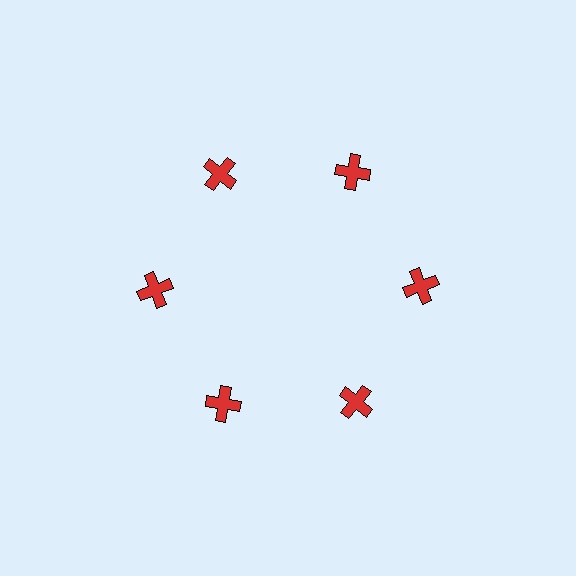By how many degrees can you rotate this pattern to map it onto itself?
The pattern maps onto itself every 60 degrees of rotation.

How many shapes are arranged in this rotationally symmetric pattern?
There are 6 shapes, arranged in 6 groups of 1.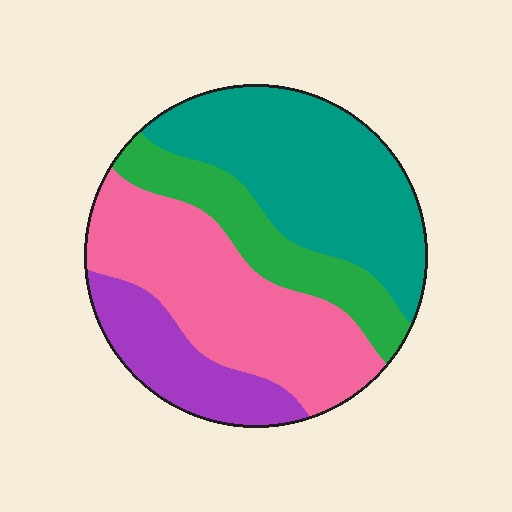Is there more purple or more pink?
Pink.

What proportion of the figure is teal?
Teal takes up about one third (1/3) of the figure.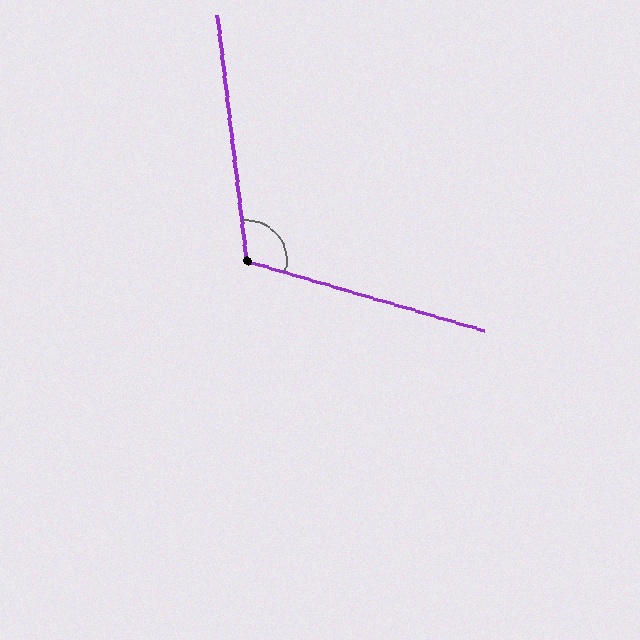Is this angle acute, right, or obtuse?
It is obtuse.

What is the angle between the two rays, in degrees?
Approximately 113 degrees.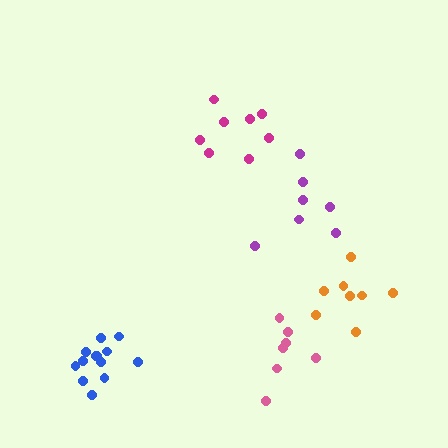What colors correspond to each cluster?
The clusters are colored: magenta, orange, pink, purple, blue.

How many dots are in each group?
Group 1: 8 dots, Group 2: 8 dots, Group 3: 7 dots, Group 4: 7 dots, Group 5: 13 dots (43 total).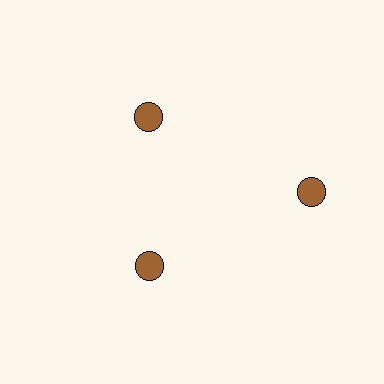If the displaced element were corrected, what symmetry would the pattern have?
It would have 3-fold rotational symmetry — the pattern would map onto itself every 120 degrees.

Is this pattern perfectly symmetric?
No. The 3 brown circles are arranged in a ring, but one element near the 3 o'clock position is pushed outward from the center, breaking the 3-fold rotational symmetry.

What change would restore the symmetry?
The symmetry would be restored by moving it inward, back onto the ring so that all 3 circles sit at equal angles and equal distance from the center.